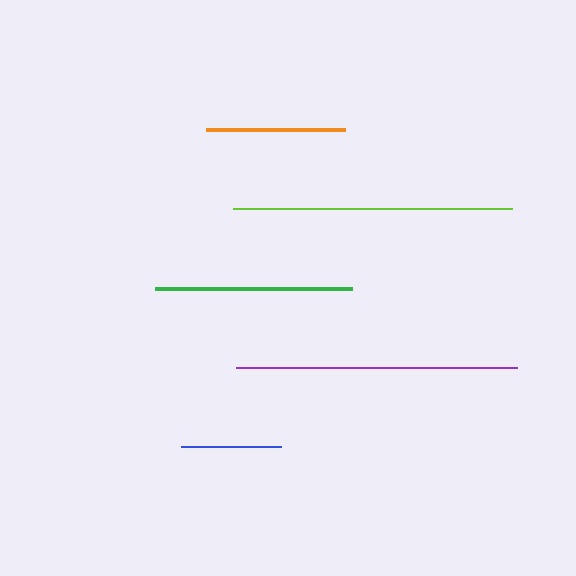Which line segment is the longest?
The purple line is the longest at approximately 282 pixels.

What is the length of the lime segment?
The lime segment is approximately 279 pixels long.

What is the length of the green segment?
The green segment is approximately 197 pixels long.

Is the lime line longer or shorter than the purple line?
The purple line is longer than the lime line.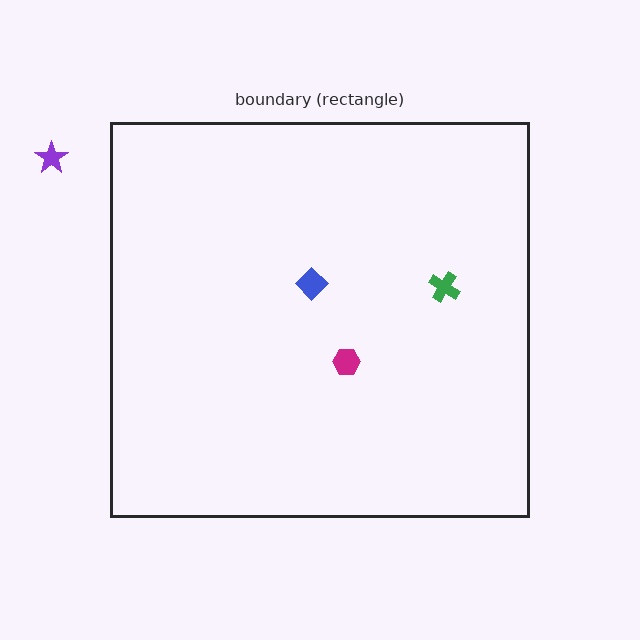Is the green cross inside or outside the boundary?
Inside.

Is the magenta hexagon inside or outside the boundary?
Inside.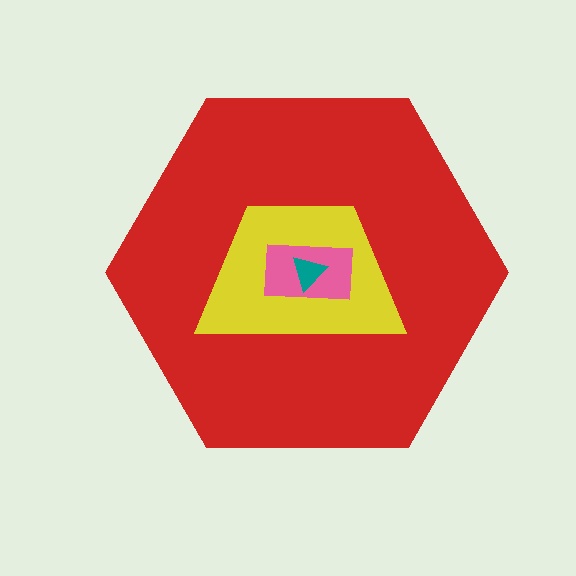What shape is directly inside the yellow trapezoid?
The pink rectangle.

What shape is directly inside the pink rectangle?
The teal triangle.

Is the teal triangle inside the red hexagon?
Yes.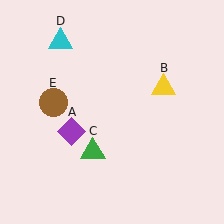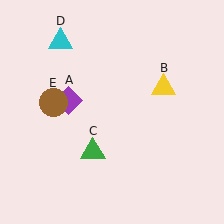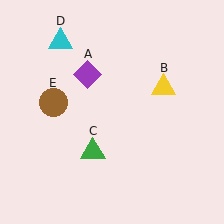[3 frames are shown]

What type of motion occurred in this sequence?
The purple diamond (object A) rotated clockwise around the center of the scene.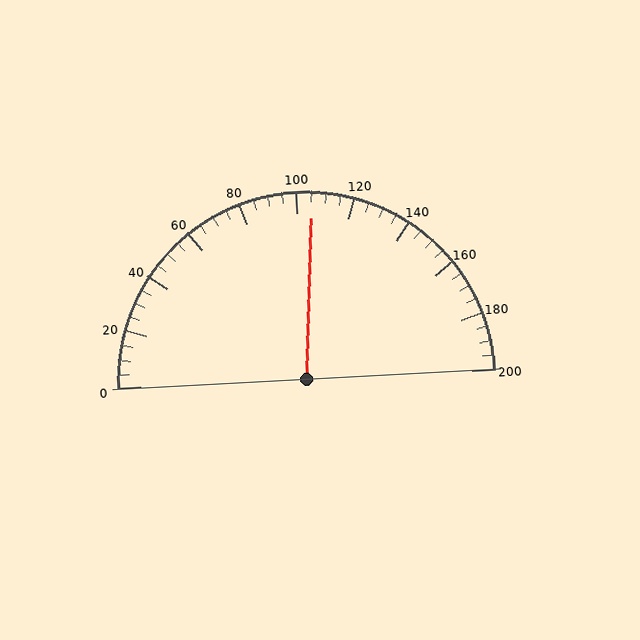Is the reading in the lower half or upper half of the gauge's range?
The reading is in the upper half of the range (0 to 200).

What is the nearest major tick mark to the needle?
The nearest major tick mark is 100.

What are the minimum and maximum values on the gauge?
The gauge ranges from 0 to 200.